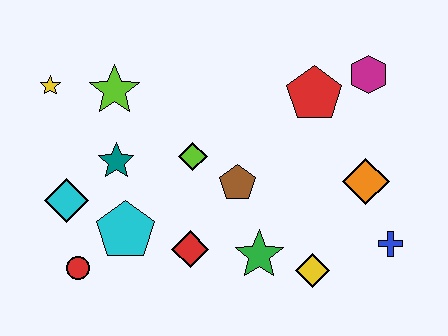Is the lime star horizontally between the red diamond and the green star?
No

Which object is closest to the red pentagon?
The magenta hexagon is closest to the red pentagon.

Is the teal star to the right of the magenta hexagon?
No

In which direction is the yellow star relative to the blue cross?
The yellow star is to the left of the blue cross.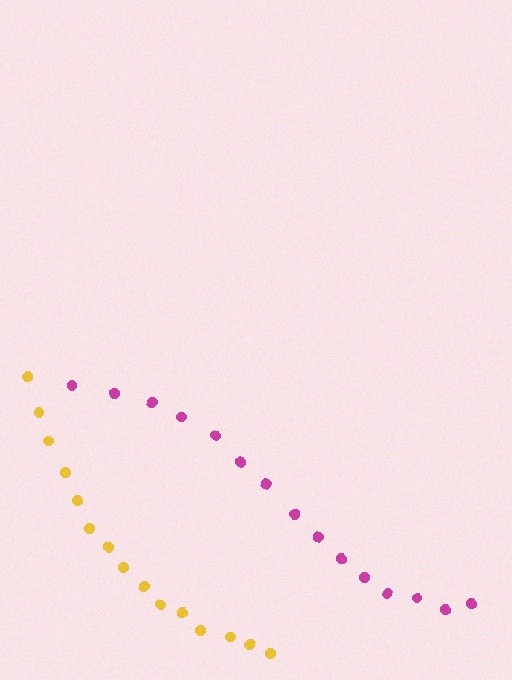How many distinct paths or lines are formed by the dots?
There are 2 distinct paths.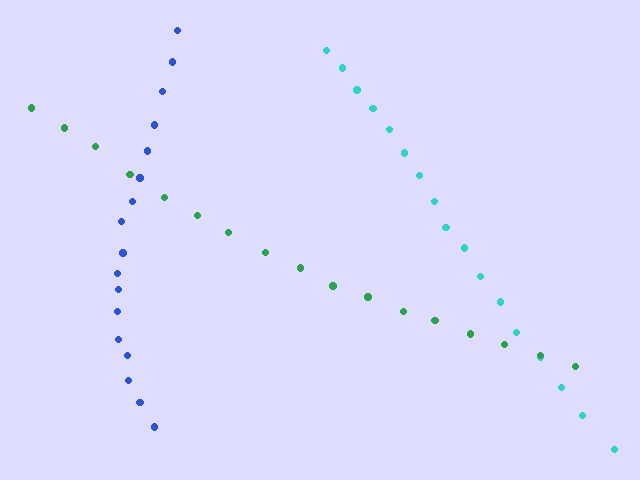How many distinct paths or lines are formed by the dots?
There are 3 distinct paths.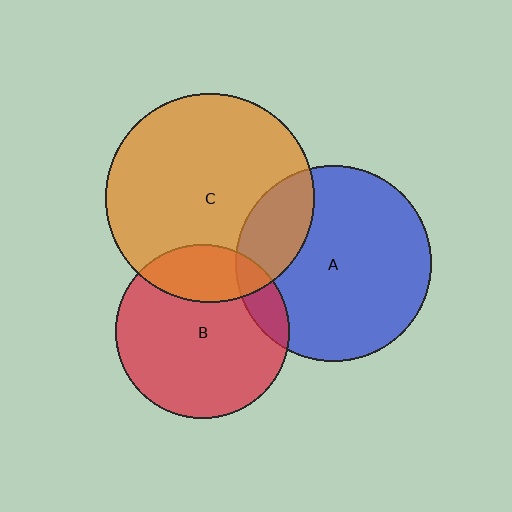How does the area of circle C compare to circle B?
Approximately 1.4 times.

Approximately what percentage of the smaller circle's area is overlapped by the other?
Approximately 20%.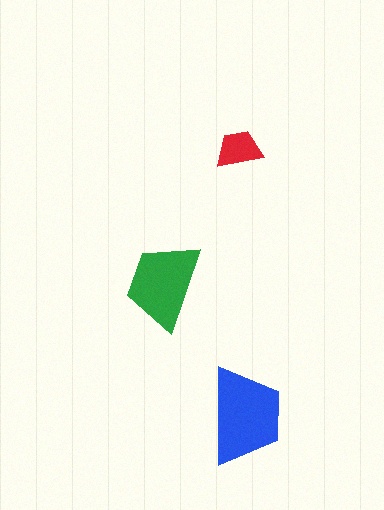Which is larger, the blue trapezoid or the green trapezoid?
The blue one.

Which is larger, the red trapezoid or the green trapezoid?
The green one.